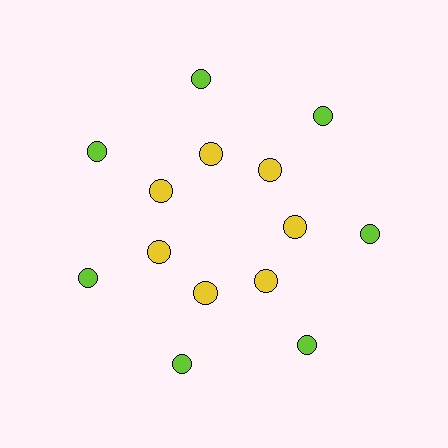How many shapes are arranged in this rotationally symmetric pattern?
There are 14 shapes, arranged in 7 groups of 2.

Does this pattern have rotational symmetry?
Yes, this pattern has 7-fold rotational symmetry. It looks the same after rotating 51 degrees around the center.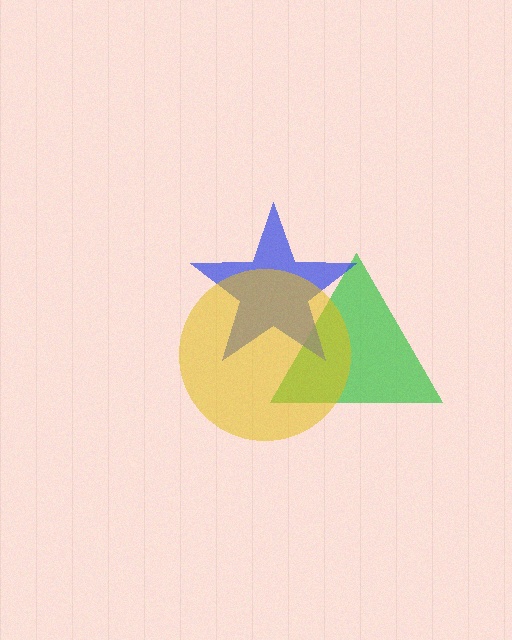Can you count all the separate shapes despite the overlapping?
Yes, there are 3 separate shapes.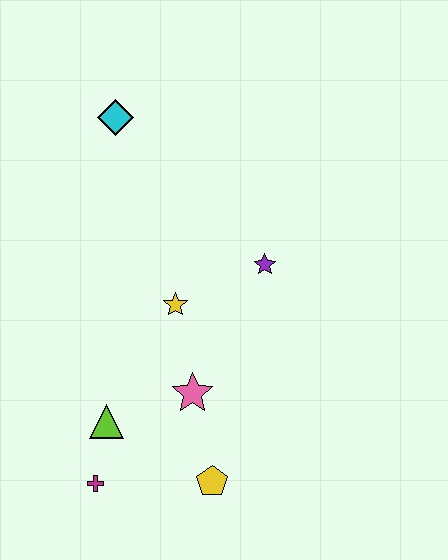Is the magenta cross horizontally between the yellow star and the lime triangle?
No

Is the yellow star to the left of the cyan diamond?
No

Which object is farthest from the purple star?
The magenta cross is farthest from the purple star.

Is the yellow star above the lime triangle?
Yes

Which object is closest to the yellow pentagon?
The pink star is closest to the yellow pentagon.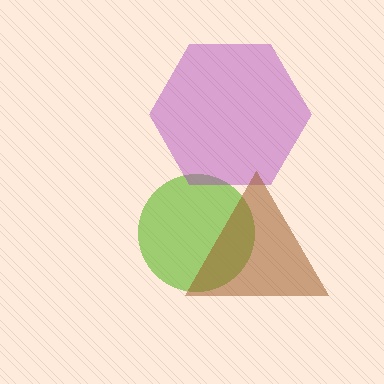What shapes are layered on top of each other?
The layered shapes are: a lime circle, a purple hexagon, a brown triangle.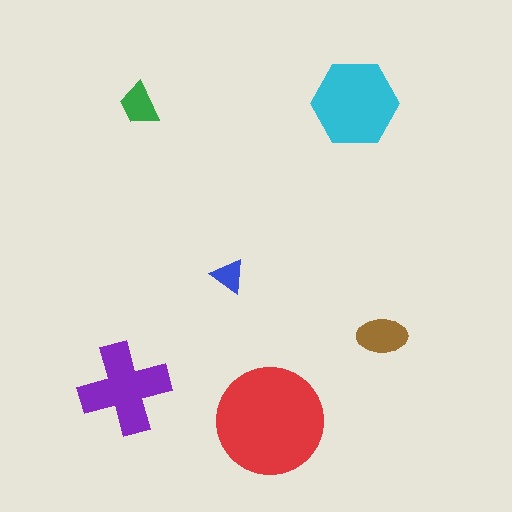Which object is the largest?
The red circle.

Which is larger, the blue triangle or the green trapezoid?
The green trapezoid.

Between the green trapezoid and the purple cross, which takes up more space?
The purple cross.